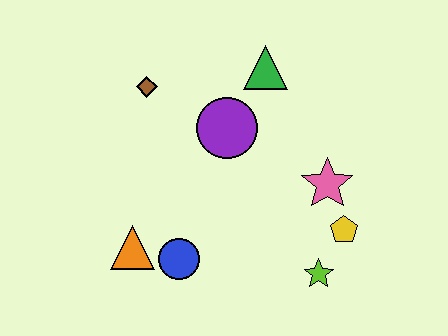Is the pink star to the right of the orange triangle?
Yes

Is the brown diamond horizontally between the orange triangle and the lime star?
Yes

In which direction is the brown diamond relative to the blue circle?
The brown diamond is above the blue circle.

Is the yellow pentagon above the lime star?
Yes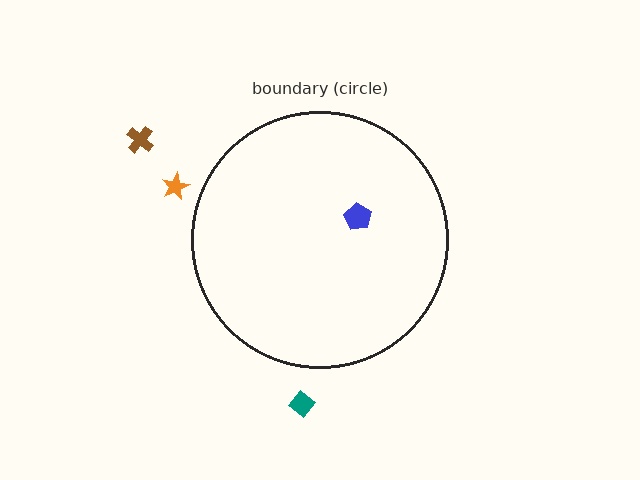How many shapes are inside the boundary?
1 inside, 3 outside.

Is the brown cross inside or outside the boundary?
Outside.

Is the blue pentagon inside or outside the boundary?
Inside.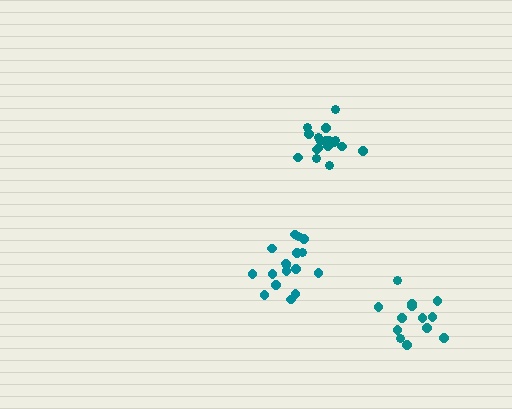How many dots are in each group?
Group 1: 17 dots, Group 2: 13 dots, Group 3: 18 dots (48 total).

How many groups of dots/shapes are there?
There are 3 groups.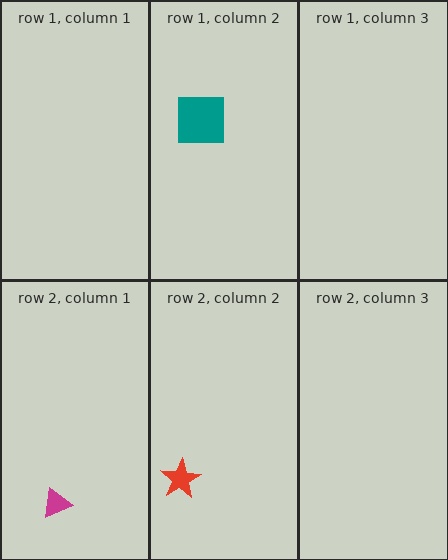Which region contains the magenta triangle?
The row 2, column 1 region.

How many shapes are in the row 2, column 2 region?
1.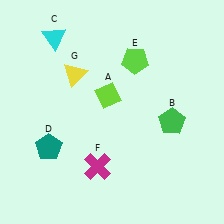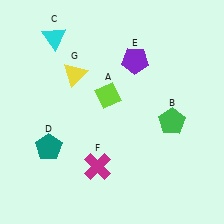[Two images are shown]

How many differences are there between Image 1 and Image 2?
There is 1 difference between the two images.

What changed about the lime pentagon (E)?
In Image 1, E is lime. In Image 2, it changed to purple.